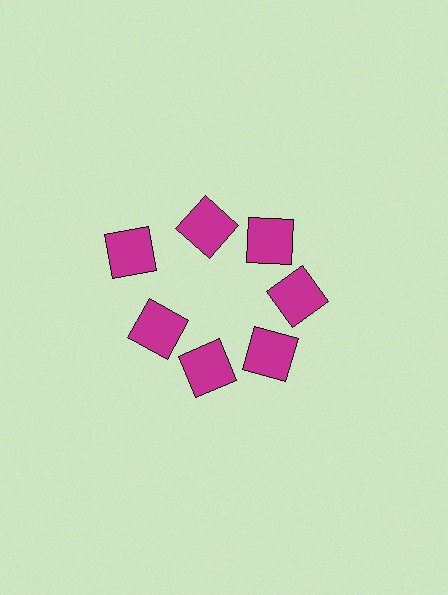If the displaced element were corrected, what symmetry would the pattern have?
It would have 7-fold rotational symmetry — the pattern would map onto itself every 51 degrees.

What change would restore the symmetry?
The symmetry would be restored by moving it inward, back onto the ring so that all 7 squares sit at equal angles and equal distance from the center.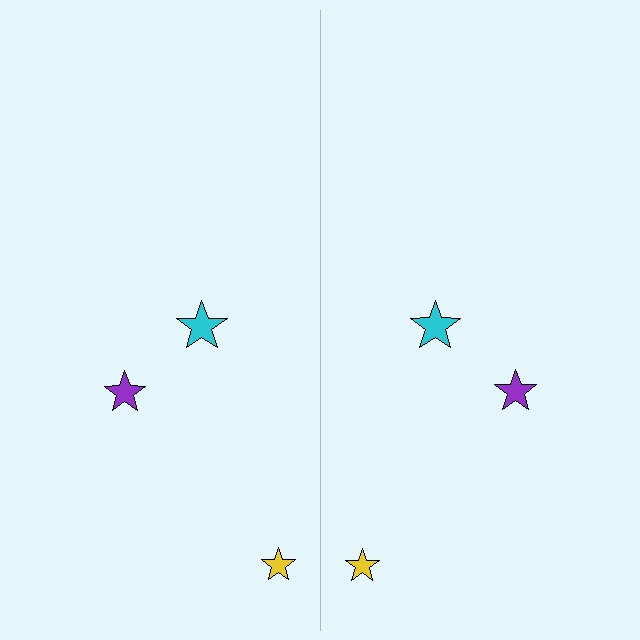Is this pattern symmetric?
Yes, this pattern has bilateral (reflection) symmetry.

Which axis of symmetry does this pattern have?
The pattern has a vertical axis of symmetry running through the center of the image.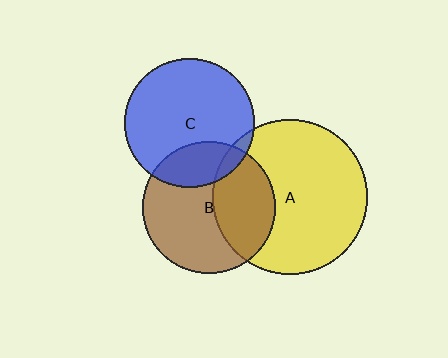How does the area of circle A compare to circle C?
Approximately 1.4 times.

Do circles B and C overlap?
Yes.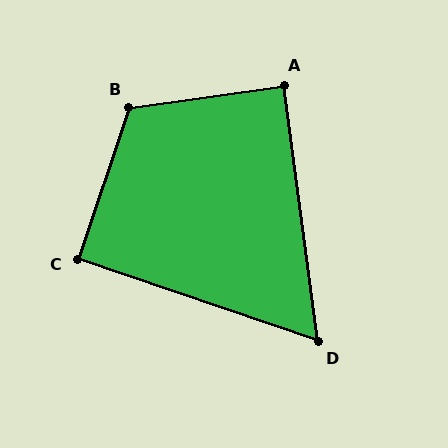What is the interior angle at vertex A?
Approximately 90 degrees (approximately right).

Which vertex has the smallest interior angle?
D, at approximately 64 degrees.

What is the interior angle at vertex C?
Approximately 90 degrees (approximately right).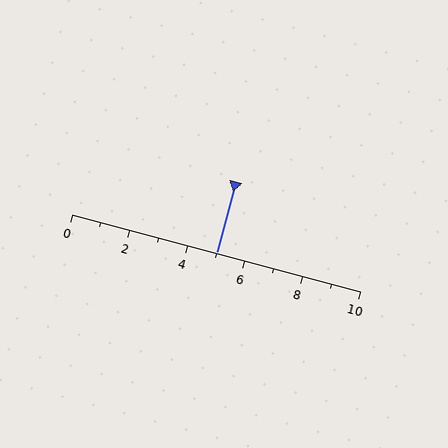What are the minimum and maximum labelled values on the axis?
The axis runs from 0 to 10.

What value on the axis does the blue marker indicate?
The marker indicates approximately 5.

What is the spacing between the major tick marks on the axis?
The major ticks are spaced 2 apart.